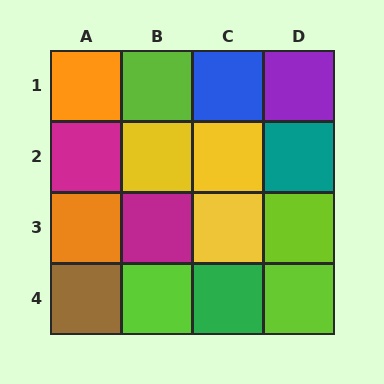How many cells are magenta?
2 cells are magenta.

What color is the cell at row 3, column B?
Magenta.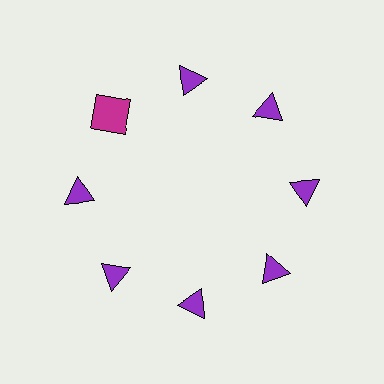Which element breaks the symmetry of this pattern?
The magenta square at roughly the 10 o'clock position breaks the symmetry. All other shapes are purple triangles.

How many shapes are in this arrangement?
There are 8 shapes arranged in a ring pattern.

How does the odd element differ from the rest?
It differs in both color (magenta instead of purple) and shape (square instead of triangle).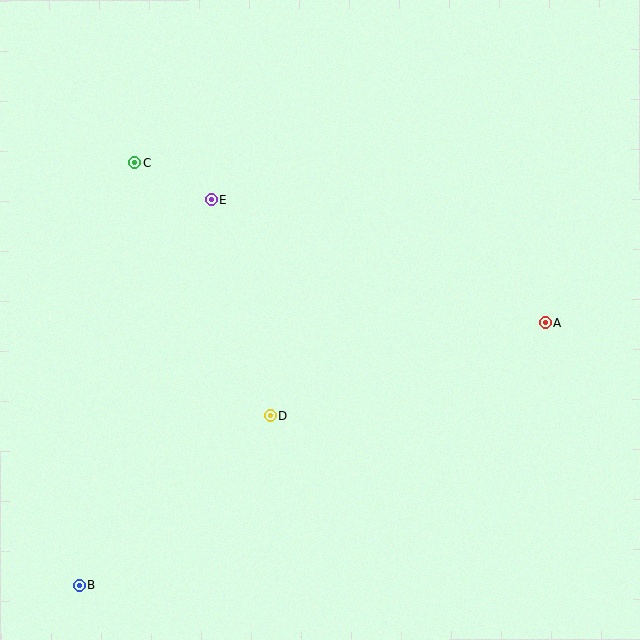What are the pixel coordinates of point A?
Point A is at (545, 323).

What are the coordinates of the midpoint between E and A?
The midpoint between E and A is at (378, 262).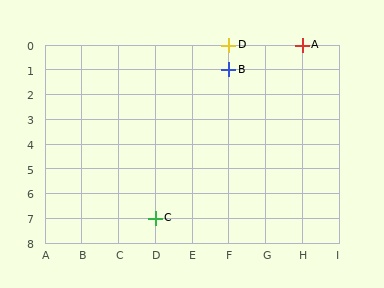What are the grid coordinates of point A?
Point A is at grid coordinates (H, 0).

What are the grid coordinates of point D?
Point D is at grid coordinates (F, 0).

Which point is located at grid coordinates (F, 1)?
Point B is at (F, 1).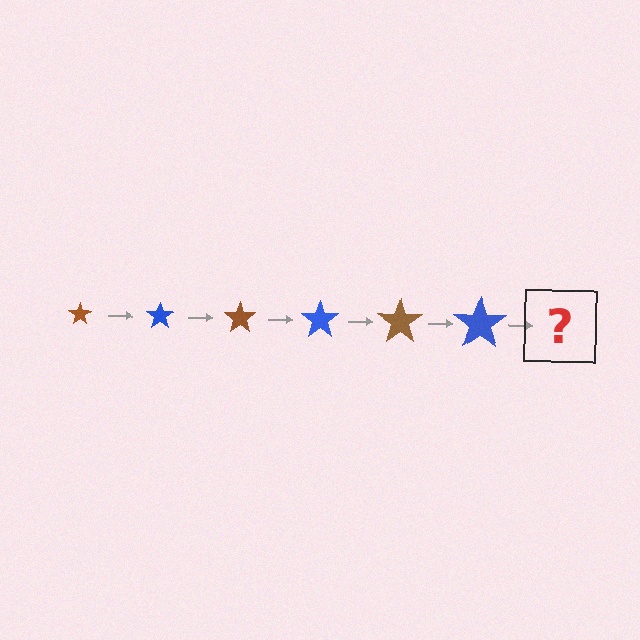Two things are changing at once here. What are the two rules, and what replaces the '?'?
The two rules are that the star grows larger each step and the color cycles through brown and blue. The '?' should be a brown star, larger than the previous one.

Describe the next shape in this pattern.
It should be a brown star, larger than the previous one.